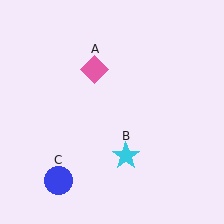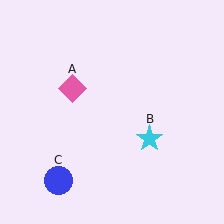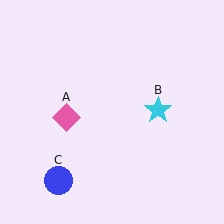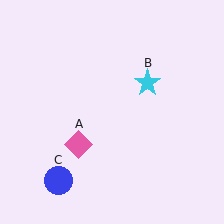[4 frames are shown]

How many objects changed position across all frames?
2 objects changed position: pink diamond (object A), cyan star (object B).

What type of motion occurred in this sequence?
The pink diamond (object A), cyan star (object B) rotated counterclockwise around the center of the scene.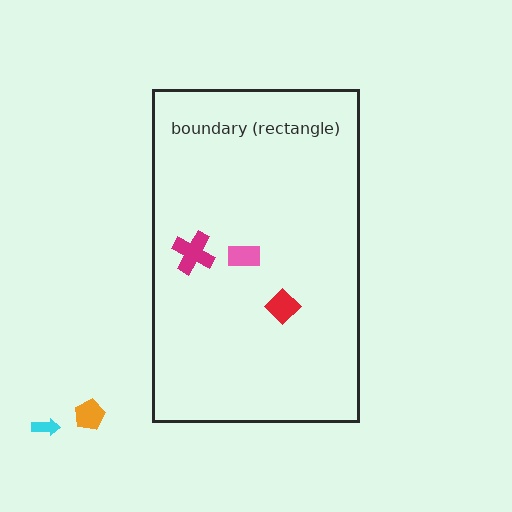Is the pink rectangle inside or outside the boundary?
Inside.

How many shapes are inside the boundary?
3 inside, 2 outside.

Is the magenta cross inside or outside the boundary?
Inside.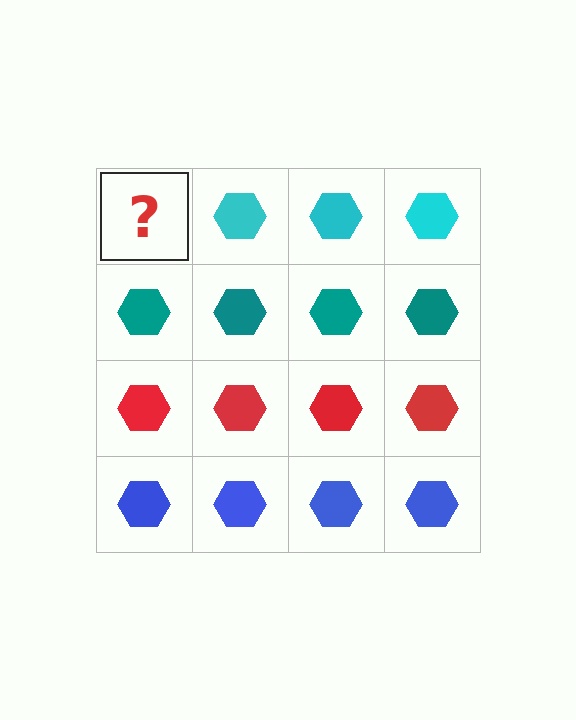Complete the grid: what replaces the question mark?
The question mark should be replaced with a cyan hexagon.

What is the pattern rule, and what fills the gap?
The rule is that each row has a consistent color. The gap should be filled with a cyan hexagon.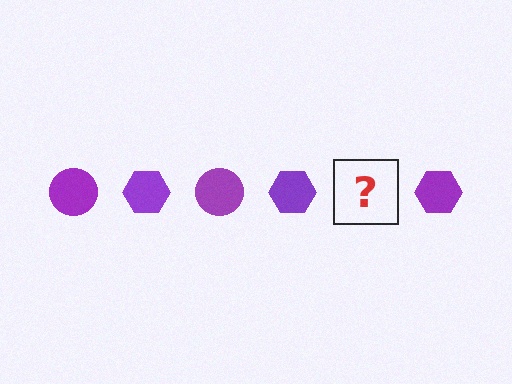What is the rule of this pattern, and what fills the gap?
The rule is that the pattern cycles through circle, hexagon shapes in purple. The gap should be filled with a purple circle.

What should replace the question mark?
The question mark should be replaced with a purple circle.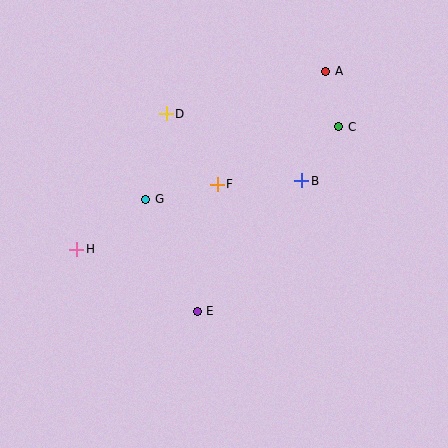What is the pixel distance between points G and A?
The distance between G and A is 221 pixels.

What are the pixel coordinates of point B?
Point B is at (302, 181).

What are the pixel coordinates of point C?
Point C is at (339, 127).